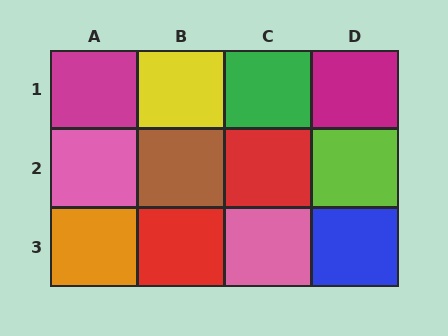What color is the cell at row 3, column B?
Red.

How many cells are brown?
1 cell is brown.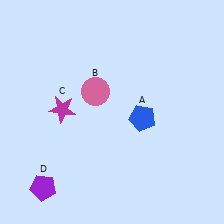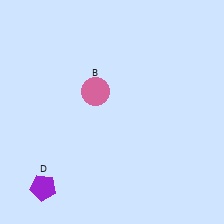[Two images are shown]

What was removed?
The blue pentagon (A), the magenta star (C) were removed in Image 2.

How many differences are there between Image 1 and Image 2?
There are 2 differences between the two images.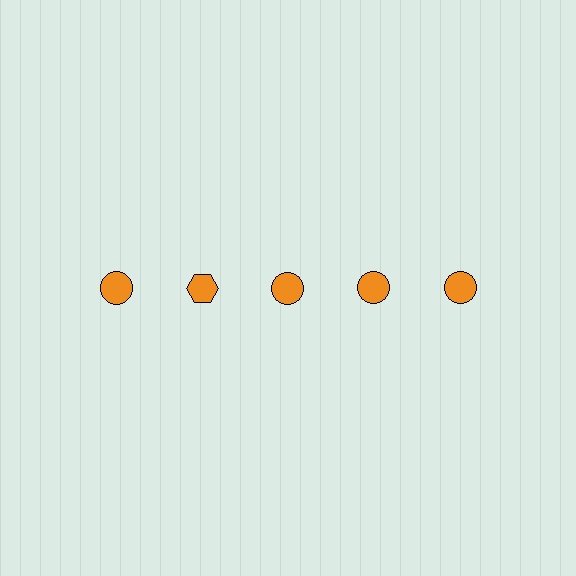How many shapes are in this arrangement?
There are 5 shapes arranged in a grid pattern.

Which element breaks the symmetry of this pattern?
The orange hexagon in the top row, second from left column breaks the symmetry. All other shapes are orange circles.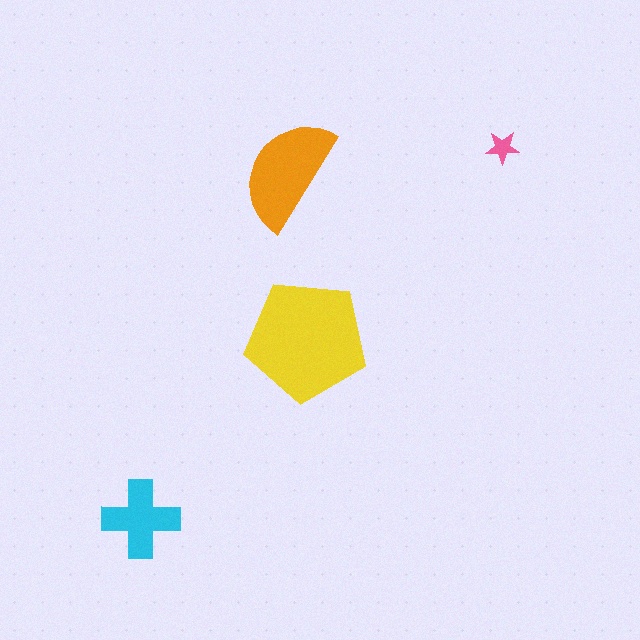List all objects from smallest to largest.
The pink star, the cyan cross, the orange semicircle, the yellow pentagon.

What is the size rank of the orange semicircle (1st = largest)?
2nd.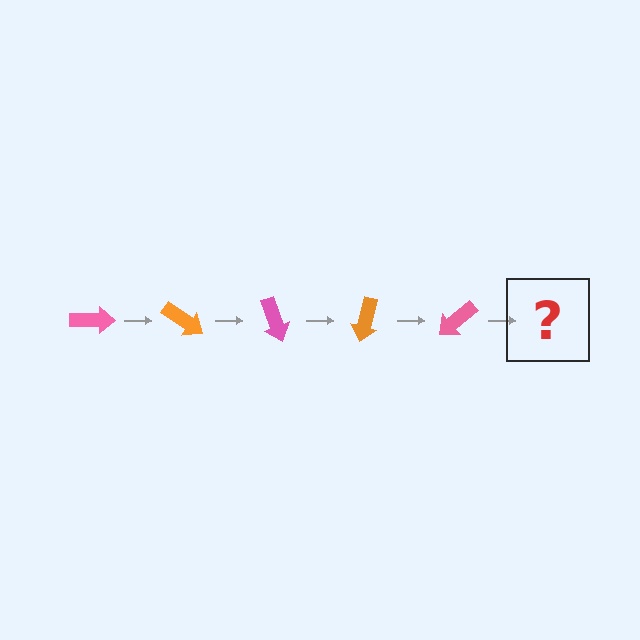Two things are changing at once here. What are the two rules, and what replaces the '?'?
The two rules are that it rotates 35 degrees each step and the color cycles through pink and orange. The '?' should be an orange arrow, rotated 175 degrees from the start.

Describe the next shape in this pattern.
It should be an orange arrow, rotated 175 degrees from the start.